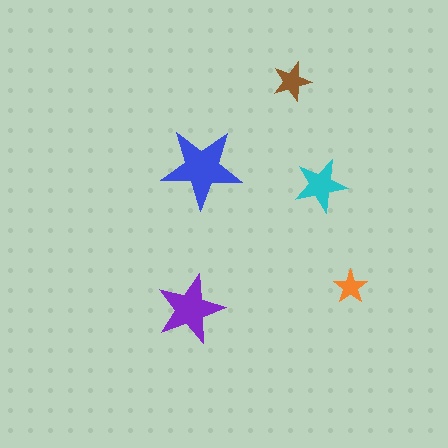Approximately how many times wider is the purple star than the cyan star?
About 1.5 times wider.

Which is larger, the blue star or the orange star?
The blue one.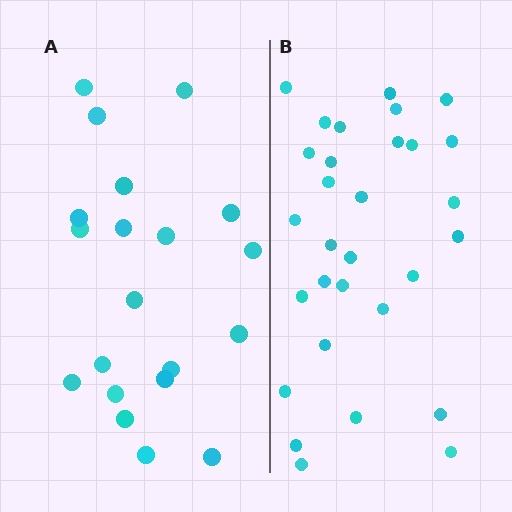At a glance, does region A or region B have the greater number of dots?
Region B (the right region) has more dots.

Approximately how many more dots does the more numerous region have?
Region B has roughly 10 or so more dots than region A.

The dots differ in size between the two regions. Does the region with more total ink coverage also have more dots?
No. Region A has more total ink coverage because its dots are larger, but region B actually contains more individual dots. Total area can be misleading — the number of items is what matters here.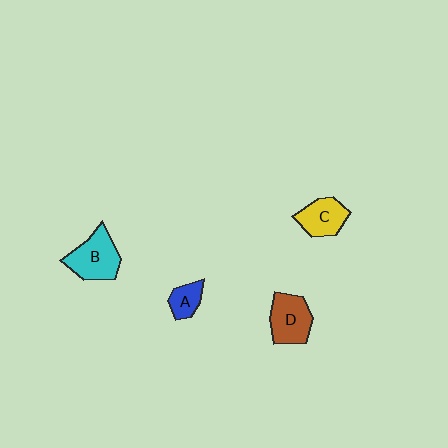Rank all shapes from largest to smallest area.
From largest to smallest: B (cyan), D (brown), C (yellow), A (blue).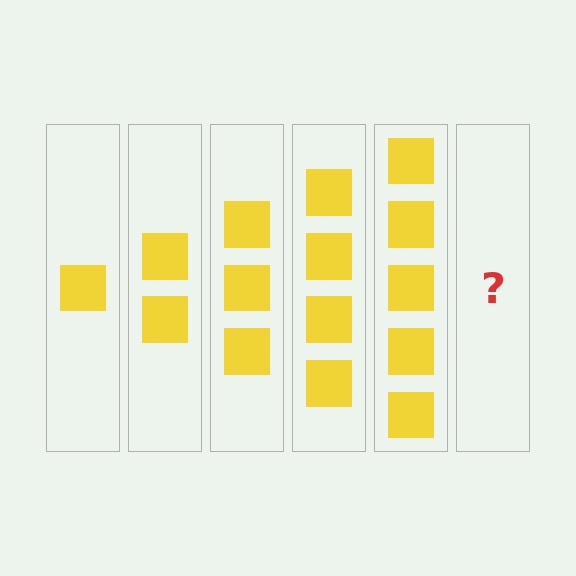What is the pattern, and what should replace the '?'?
The pattern is that each step adds one more square. The '?' should be 6 squares.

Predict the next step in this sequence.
The next step is 6 squares.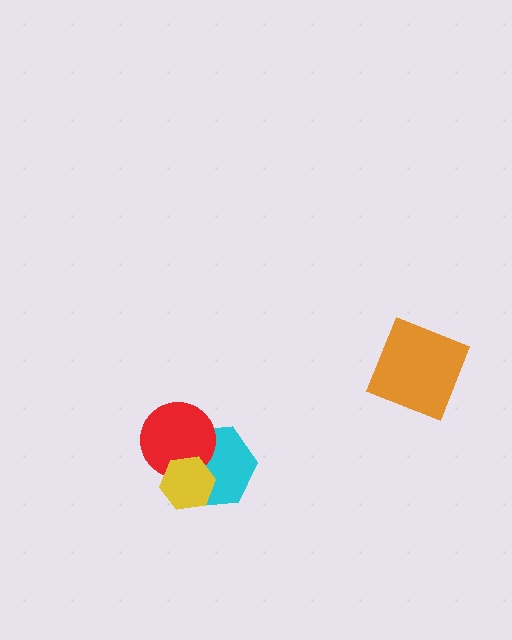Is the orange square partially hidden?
No, no other shape covers it.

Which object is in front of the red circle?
The yellow hexagon is in front of the red circle.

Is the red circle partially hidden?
Yes, it is partially covered by another shape.